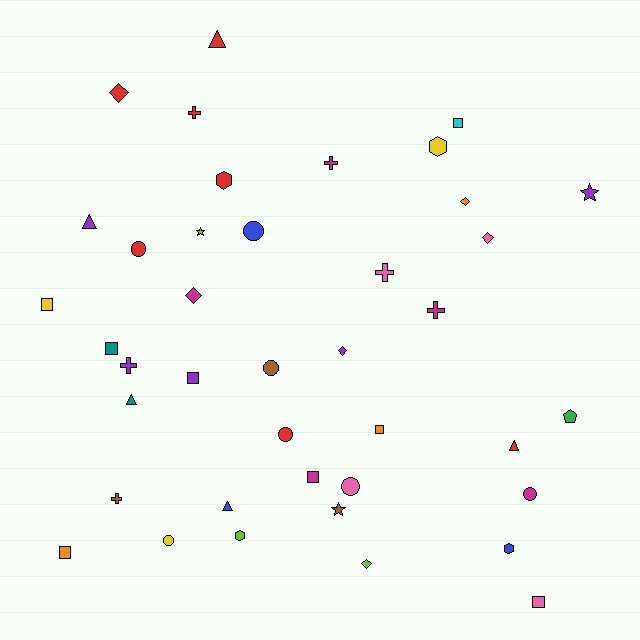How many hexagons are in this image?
There are 4 hexagons.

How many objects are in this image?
There are 40 objects.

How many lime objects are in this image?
There are 3 lime objects.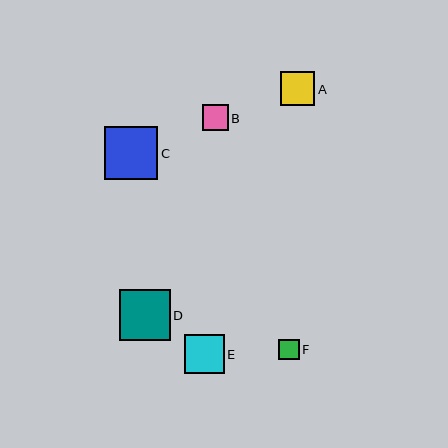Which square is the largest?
Square C is the largest with a size of approximately 53 pixels.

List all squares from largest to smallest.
From largest to smallest: C, D, E, A, B, F.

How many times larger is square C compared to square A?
Square C is approximately 1.5 times the size of square A.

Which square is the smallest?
Square F is the smallest with a size of approximately 20 pixels.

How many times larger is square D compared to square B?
Square D is approximately 2.0 times the size of square B.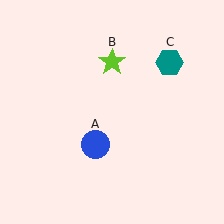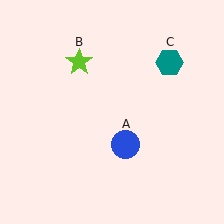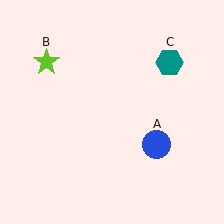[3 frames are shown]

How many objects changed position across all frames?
2 objects changed position: blue circle (object A), lime star (object B).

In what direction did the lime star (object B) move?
The lime star (object B) moved left.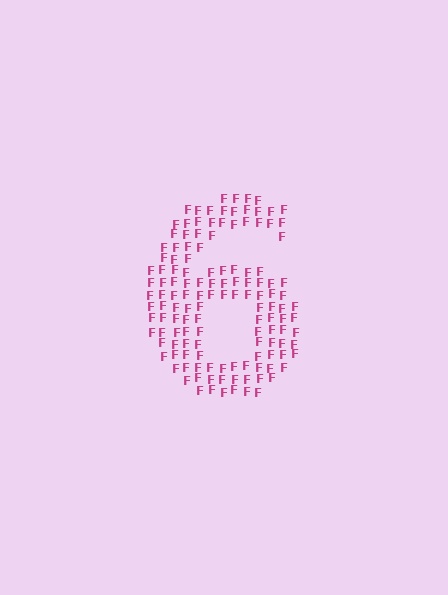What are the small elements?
The small elements are letter F's.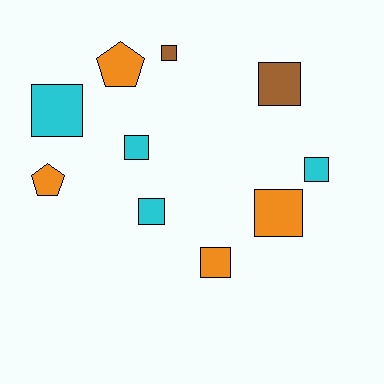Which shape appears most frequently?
Square, with 8 objects.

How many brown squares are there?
There are 2 brown squares.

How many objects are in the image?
There are 10 objects.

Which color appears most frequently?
Cyan, with 4 objects.